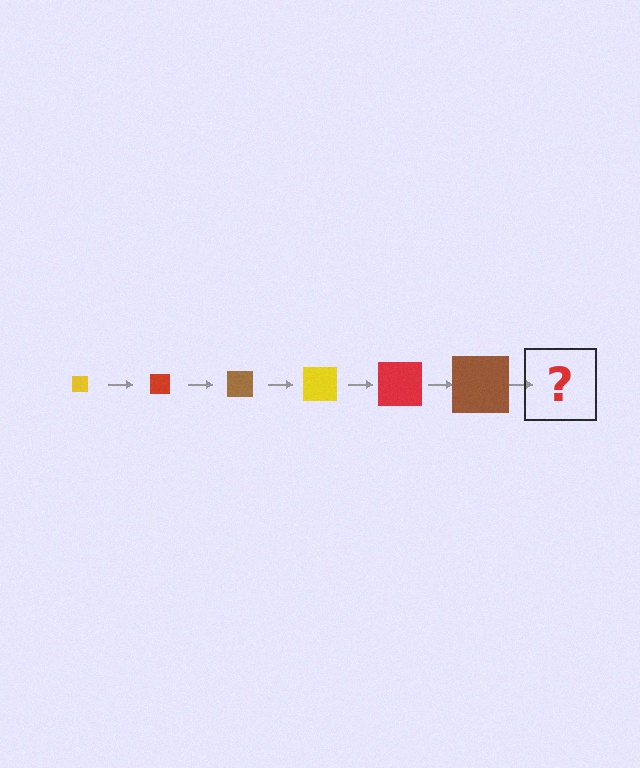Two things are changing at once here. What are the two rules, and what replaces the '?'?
The two rules are that the square grows larger each step and the color cycles through yellow, red, and brown. The '?' should be a yellow square, larger than the previous one.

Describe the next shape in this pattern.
It should be a yellow square, larger than the previous one.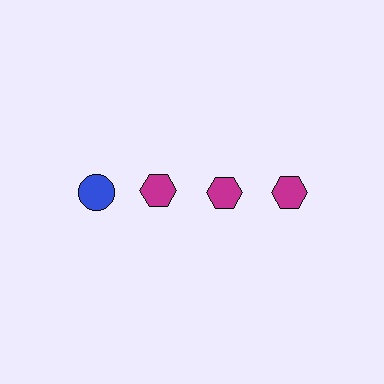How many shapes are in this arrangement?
There are 4 shapes arranged in a grid pattern.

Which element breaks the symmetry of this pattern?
The blue circle in the top row, leftmost column breaks the symmetry. All other shapes are magenta hexagons.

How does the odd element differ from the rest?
It differs in both color (blue instead of magenta) and shape (circle instead of hexagon).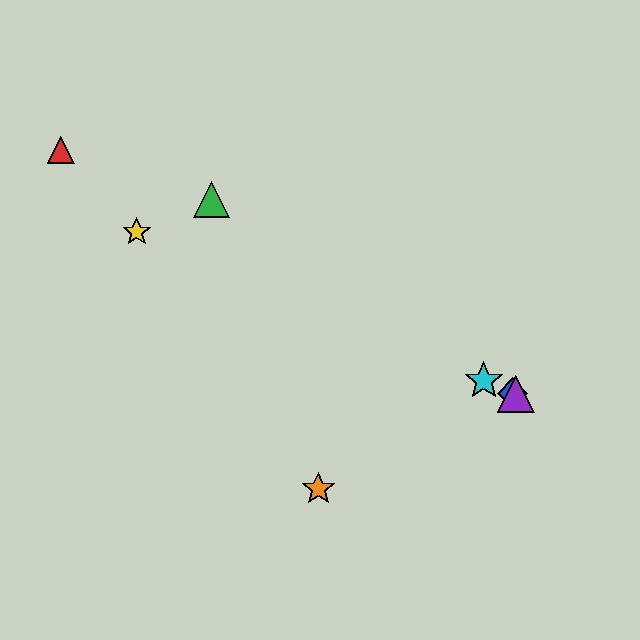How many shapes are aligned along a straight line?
4 shapes (the blue diamond, the yellow star, the purple triangle, the cyan star) are aligned along a straight line.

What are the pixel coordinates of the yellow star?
The yellow star is at (137, 232).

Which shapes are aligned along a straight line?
The blue diamond, the yellow star, the purple triangle, the cyan star are aligned along a straight line.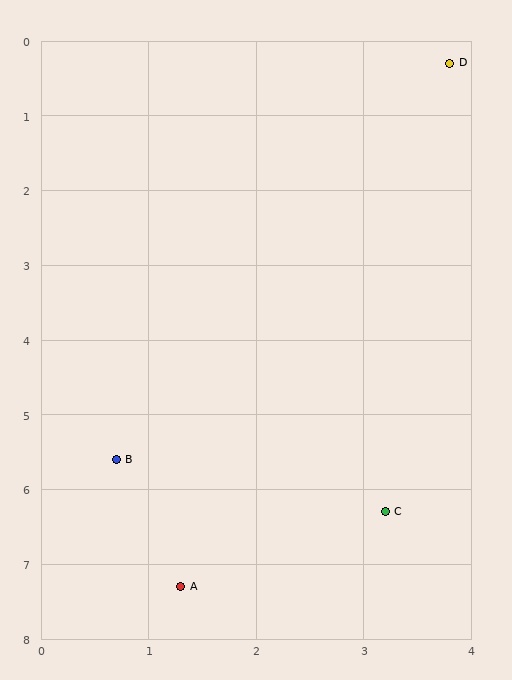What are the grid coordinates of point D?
Point D is at approximately (3.8, 0.3).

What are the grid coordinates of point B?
Point B is at approximately (0.7, 5.6).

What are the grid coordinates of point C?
Point C is at approximately (3.2, 6.3).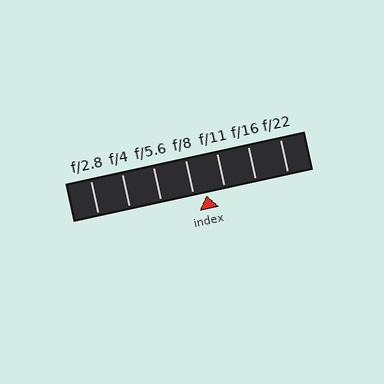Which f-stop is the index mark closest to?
The index mark is closest to f/8.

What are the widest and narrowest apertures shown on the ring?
The widest aperture shown is f/2.8 and the narrowest is f/22.